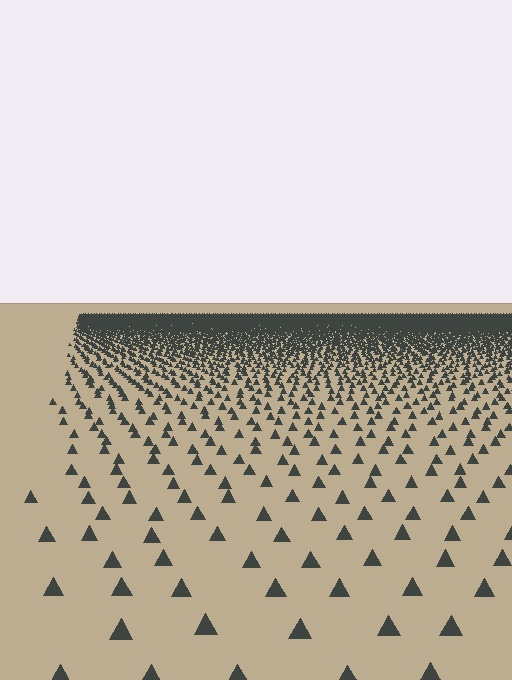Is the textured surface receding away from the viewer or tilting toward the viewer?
The surface is receding away from the viewer. Texture elements get smaller and denser toward the top.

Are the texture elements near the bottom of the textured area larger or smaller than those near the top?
Larger. Near the bottom, elements are closer to the viewer and appear at a bigger on-screen size.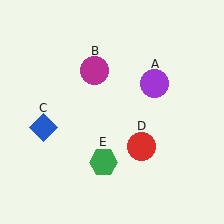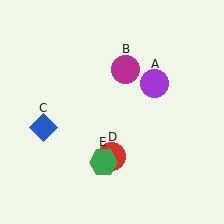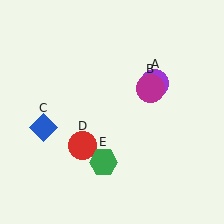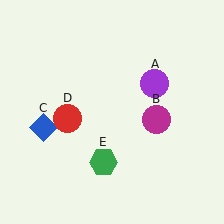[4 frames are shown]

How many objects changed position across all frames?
2 objects changed position: magenta circle (object B), red circle (object D).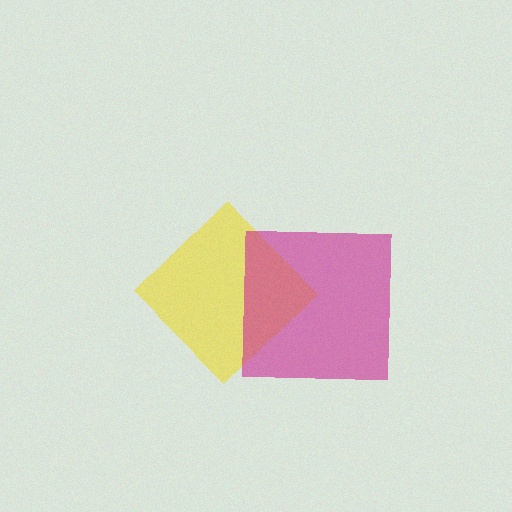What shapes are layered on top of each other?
The layered shapes are: a yellow diamond, a magenta square.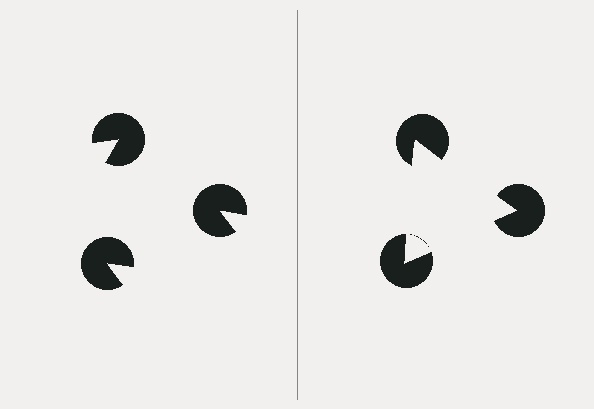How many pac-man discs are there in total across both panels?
6 — 3 on each side.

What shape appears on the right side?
An illusory triangle.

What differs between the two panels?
The pac-man discs are positioned identically on both sides; only the wedge orientations differ. On the right they align to a triangle; on the left they are misaligned.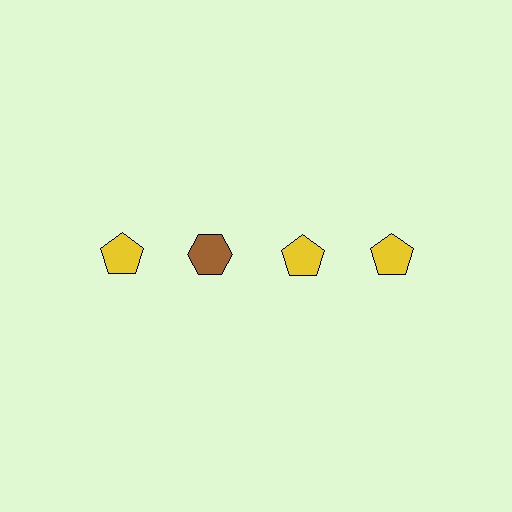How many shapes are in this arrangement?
There are 4 shapes arranged in a grid pattern.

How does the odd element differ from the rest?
It differs in both color (brown instead of yellow) and shape (hexagon instead of pentagon).